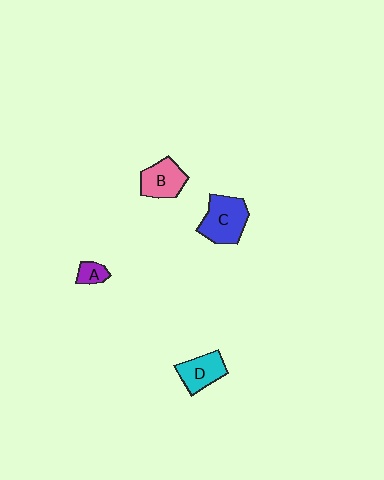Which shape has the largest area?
Shape C (blue).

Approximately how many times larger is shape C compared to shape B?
Approximately 1.3 times.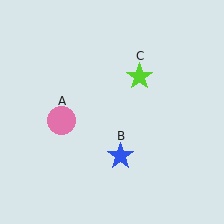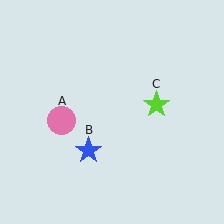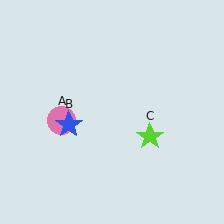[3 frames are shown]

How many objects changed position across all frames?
2 objects changed position: blue star (object B), lime star (object C).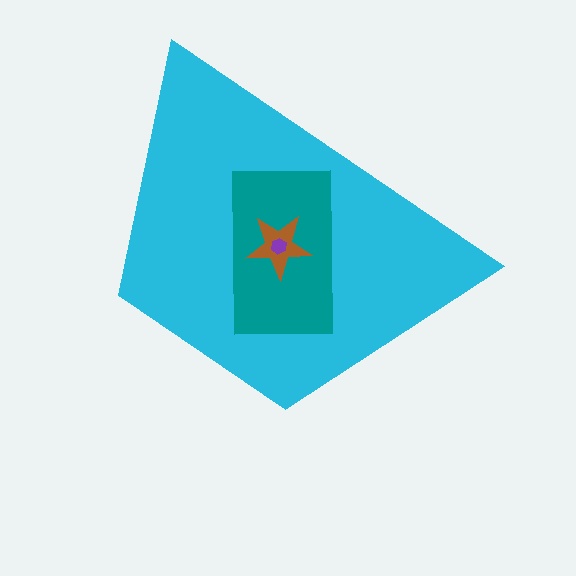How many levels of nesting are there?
4.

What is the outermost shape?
The cyan trapezoid.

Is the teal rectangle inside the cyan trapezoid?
Yes.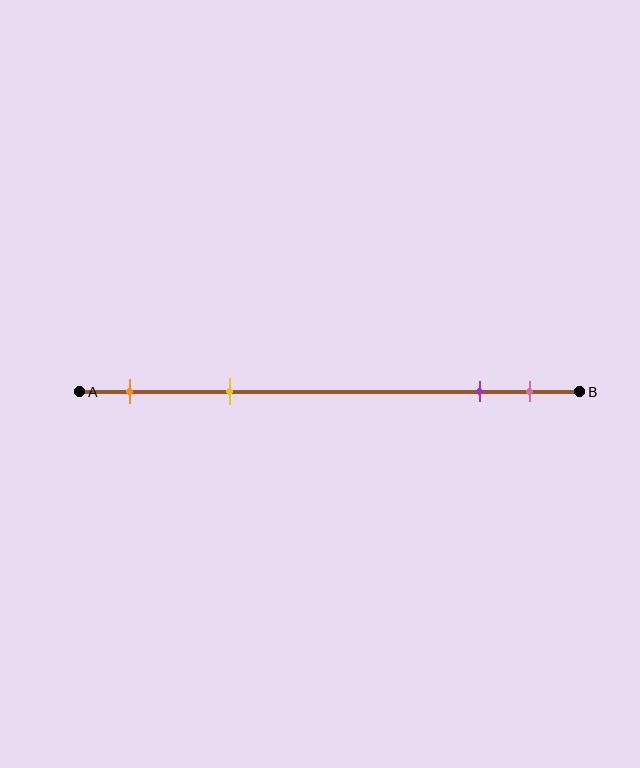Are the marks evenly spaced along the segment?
No, the marks are not evenly spaced.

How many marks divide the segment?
There are 4 marks dividing the segment.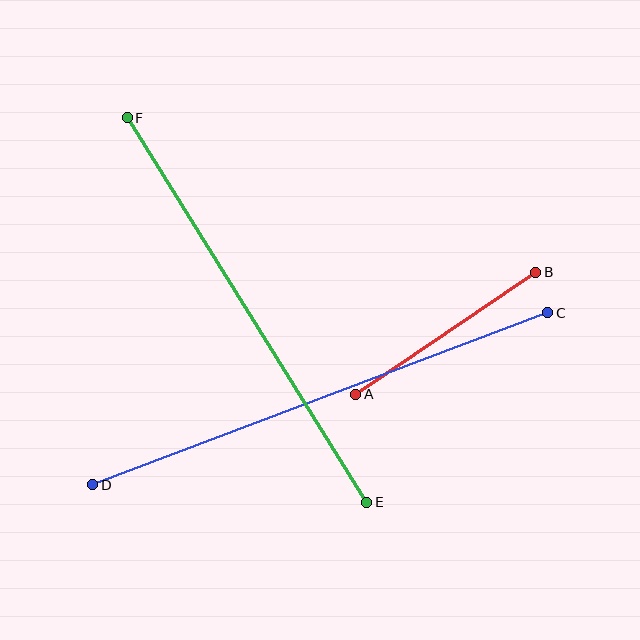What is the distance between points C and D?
The distance is approximately 486 pixels.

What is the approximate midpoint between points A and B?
The midpoint is at approximately (446, 333) pixels.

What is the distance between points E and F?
The distance is approximately 453 pixels.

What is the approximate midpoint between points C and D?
The midpoint is at approximately (320, 399) pixels.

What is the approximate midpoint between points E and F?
The midpoint is at approximately (247, 310) pixels.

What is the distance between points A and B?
The distance is approximately 217 pixels.